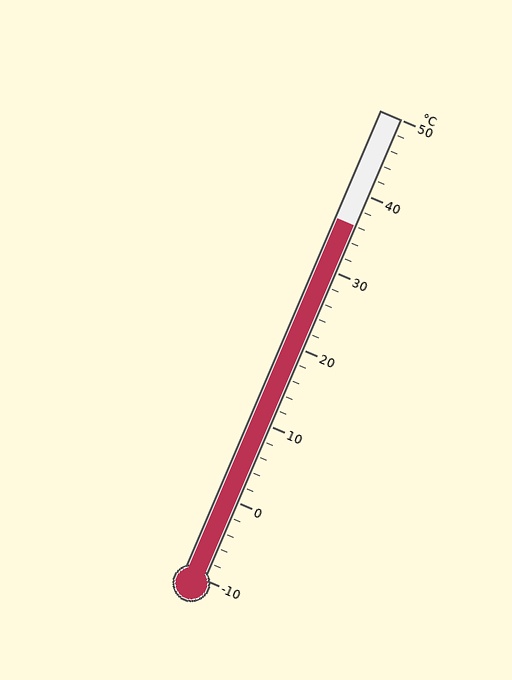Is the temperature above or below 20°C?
The temperature is above 20°C.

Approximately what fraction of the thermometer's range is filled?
The thermometer is filled to approximately 75% of its range.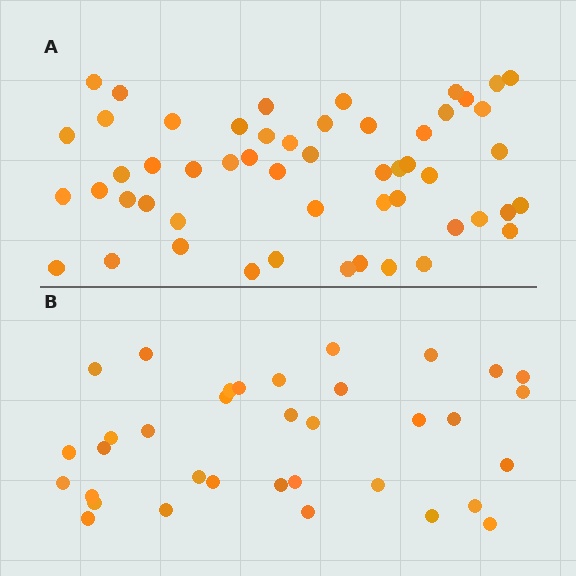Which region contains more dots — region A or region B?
Region A (the top region) has more dots.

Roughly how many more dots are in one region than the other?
Region A has approximately 20 more dots than region B.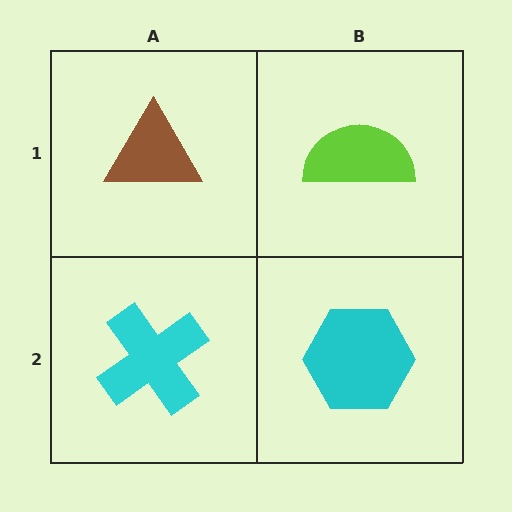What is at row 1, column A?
A brown triangle.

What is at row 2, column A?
A cyan cross.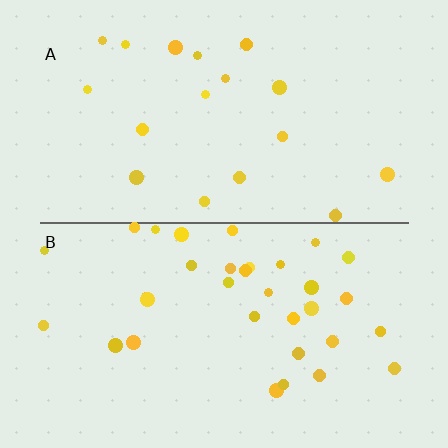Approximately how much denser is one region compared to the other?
Approximately 1.9× — region B over region A.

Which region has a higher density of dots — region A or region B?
B (the bottom).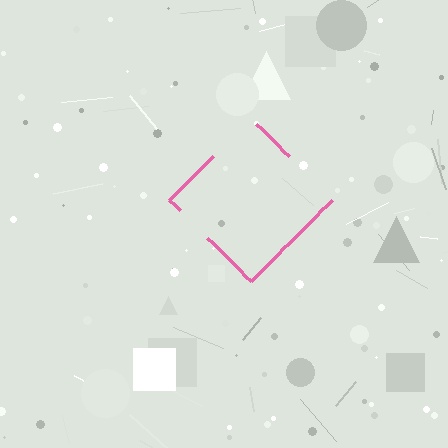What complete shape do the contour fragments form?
The contour fragments form a diamond.